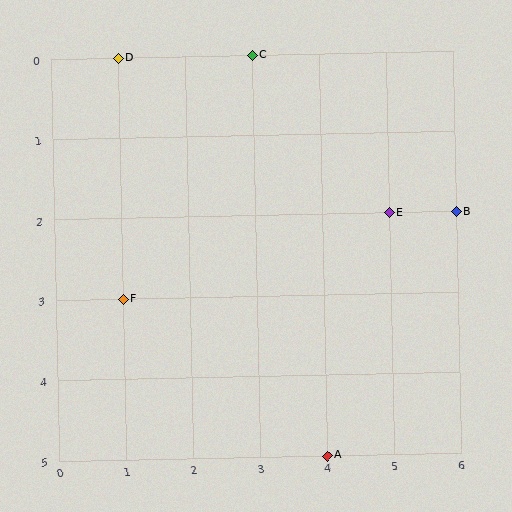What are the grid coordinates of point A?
Point A is at grid coordinates (4, 5).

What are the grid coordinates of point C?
Point C is at grid coordinates (3, 0).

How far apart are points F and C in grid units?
Points F and C are 2 columns and 3 rows apart (about 3.6 grid units diagonally).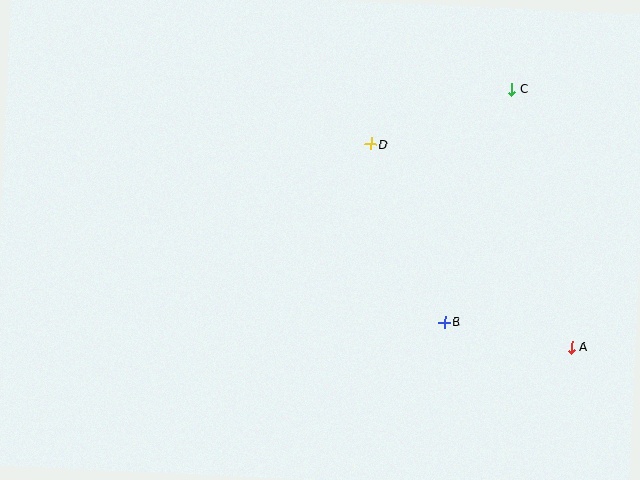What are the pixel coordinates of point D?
Point D is at (371, 144).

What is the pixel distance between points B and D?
The distance between B and D is 193 pixels.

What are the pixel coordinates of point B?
Point B is at (445, 322).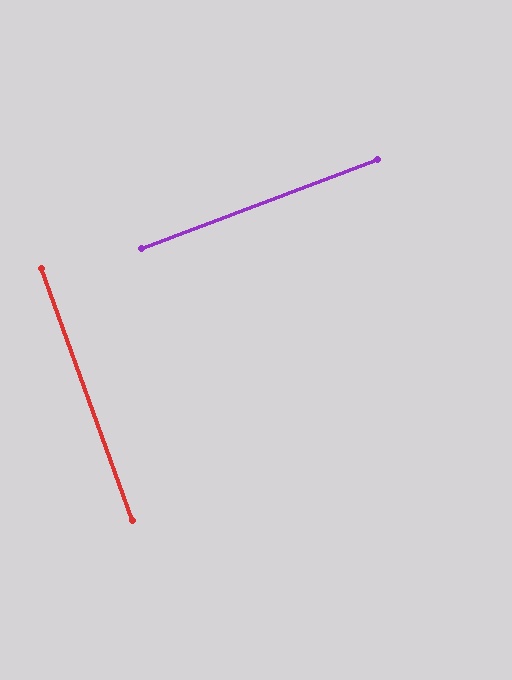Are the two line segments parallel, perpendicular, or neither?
Perpendicular — they meet at approximately 89°.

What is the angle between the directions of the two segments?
Approximately 89 degrees.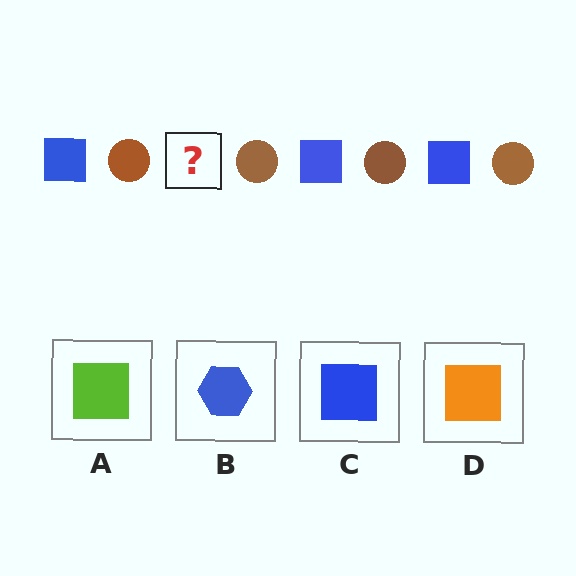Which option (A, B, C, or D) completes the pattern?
C.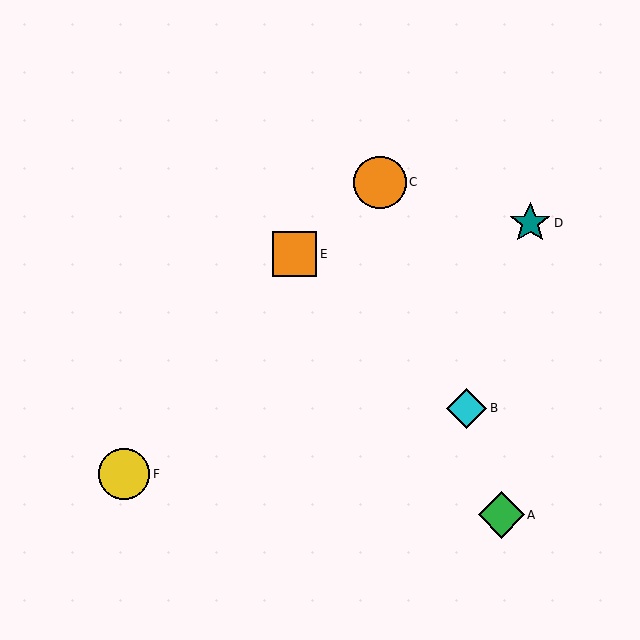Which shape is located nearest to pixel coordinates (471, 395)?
The cyan diamond (labeled B) at (467, 409) is nearest to that location.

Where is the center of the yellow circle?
The center of the yellow circle is at (124, 474).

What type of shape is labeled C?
Shape C is an orange circle.